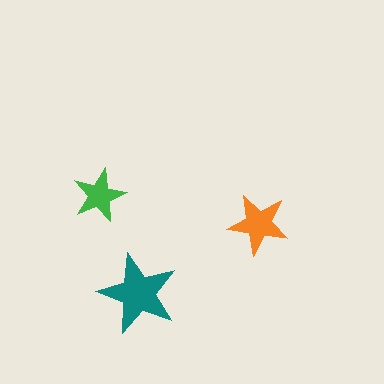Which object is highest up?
The green star is topmost.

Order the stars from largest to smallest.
the teal one, the orange one, the green one.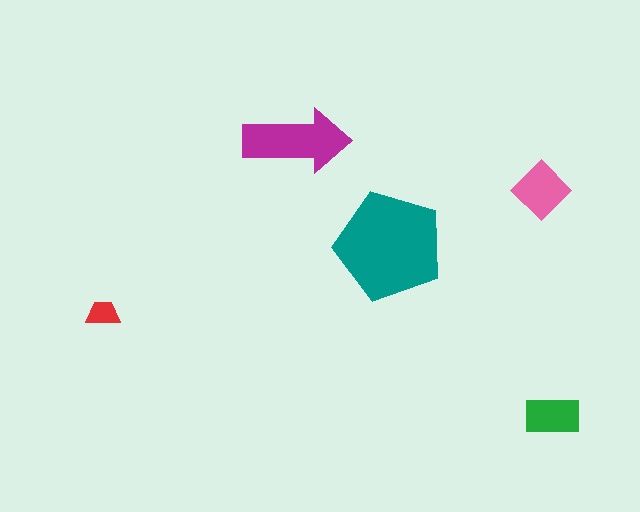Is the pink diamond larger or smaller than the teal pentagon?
Smaller.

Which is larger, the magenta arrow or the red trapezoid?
The magenta arrow.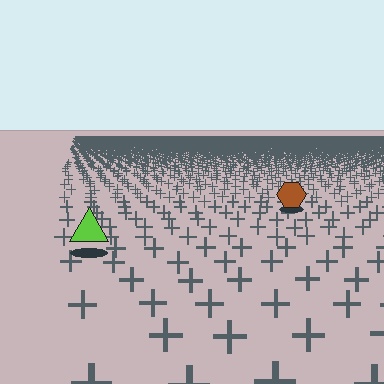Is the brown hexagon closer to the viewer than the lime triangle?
No. The lime triangle is closer — you can tell from the texture gradient: the ground texture is coarser near it.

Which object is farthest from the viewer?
The brown hexagon is farthest from the viewer. It appears smaller and the ground texture around it is denser.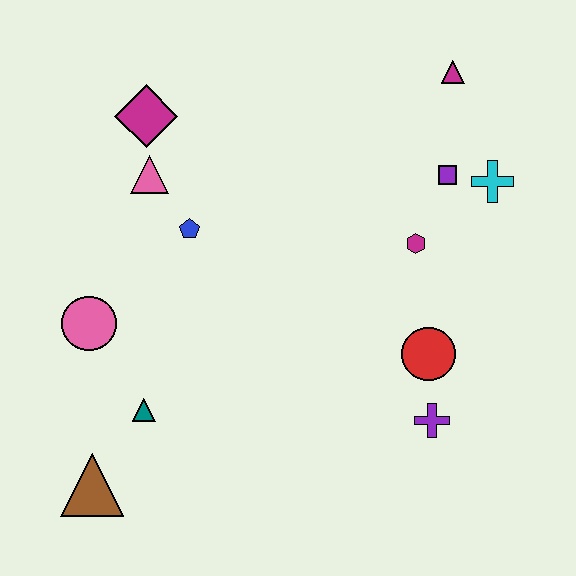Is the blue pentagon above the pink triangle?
No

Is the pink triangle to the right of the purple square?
No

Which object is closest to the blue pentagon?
The pink triangle is closest to the blue pentagon.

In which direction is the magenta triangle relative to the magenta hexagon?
The magenta triangle is above the magenta hexagon.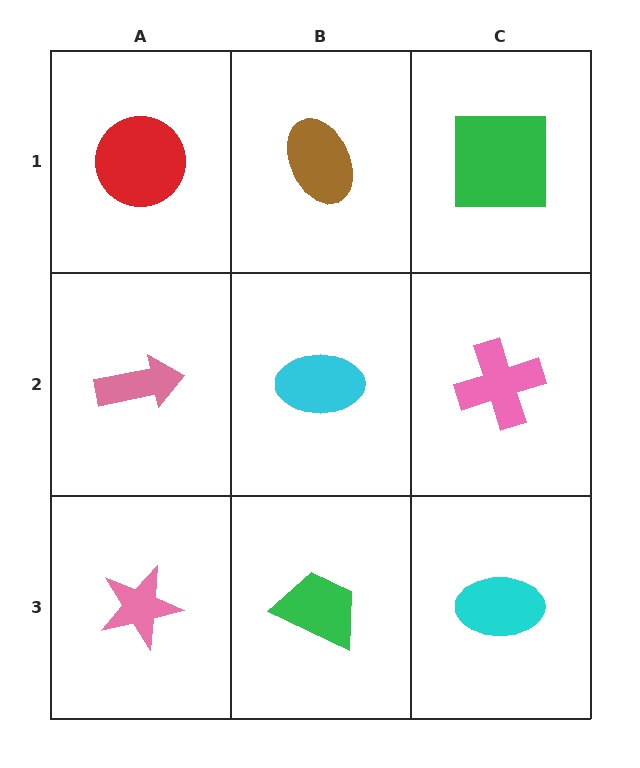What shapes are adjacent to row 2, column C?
A green square (row 1, column C), a cyan ellipse (row 3, column C), a cyan ellipse (row 2, column B).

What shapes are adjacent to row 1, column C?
A pink cross (row 2, column C), a brown ellipse (row 1, column B).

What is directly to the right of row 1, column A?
A brown ellipse.